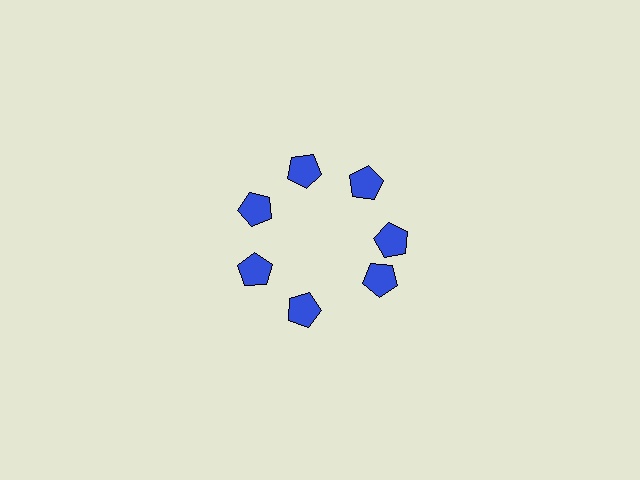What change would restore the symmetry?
The symmetry would be restored by rotating it back into even spacing with its neighbors so that all 7 pentagons sit at equal angles and equal distance from the center.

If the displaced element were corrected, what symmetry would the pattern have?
It would have 7-fold rotational symmetry — the pattern would map onto itself every 51 degrees.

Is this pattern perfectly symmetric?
No. The 7 blue pentagons are arranged in a ring, but one element near the 5 o'clock position is rotated out of alignment along the ring, breaking the 7-fold rotational symmetry.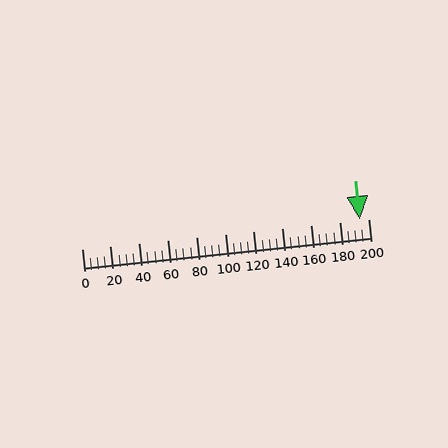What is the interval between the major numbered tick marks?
The major tick marks are spaced 20 units apart.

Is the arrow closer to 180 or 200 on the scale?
The arrow is closer to 200.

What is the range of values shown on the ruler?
The ruler shows values from 0 to 200.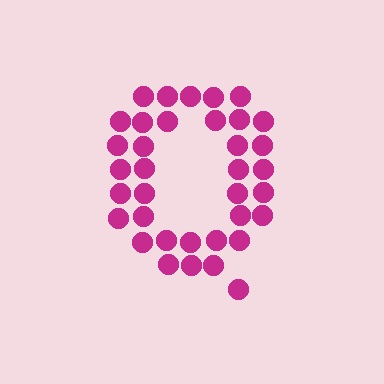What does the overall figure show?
The overall figure shows the letter Q.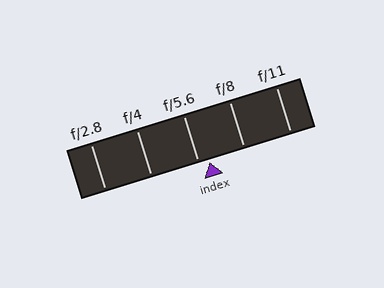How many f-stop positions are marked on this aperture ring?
There are 5 f-stop positions marked.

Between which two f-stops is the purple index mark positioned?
The index mark is between f/5.6 and f/8.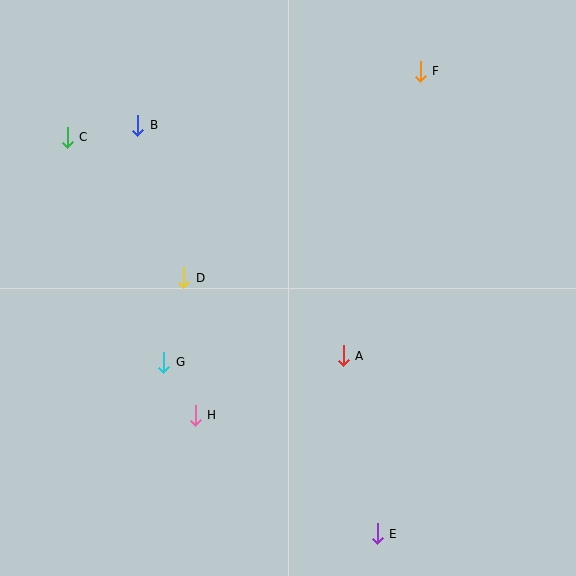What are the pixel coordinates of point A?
Point A is at (343, 356).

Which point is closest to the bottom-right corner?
Point E is closest to the bottom-right corner.